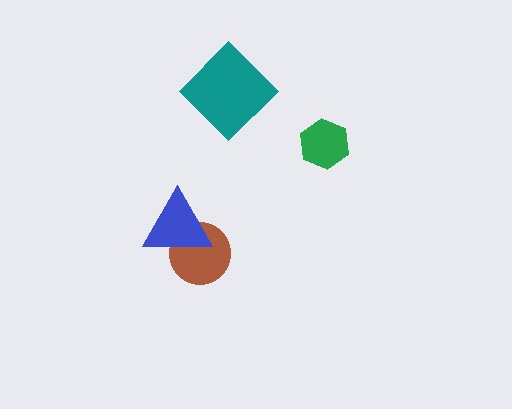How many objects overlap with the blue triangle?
1 object overlaps with the blue triangle.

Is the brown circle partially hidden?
Yes, it is partially covered by another shape.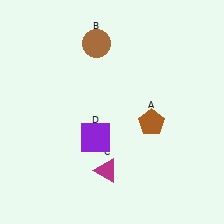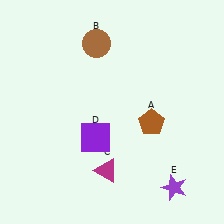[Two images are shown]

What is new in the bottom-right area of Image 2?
A purple star (E) was added in the bottom-right area of Image 2.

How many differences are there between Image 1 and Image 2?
There is 1 difference between the two images.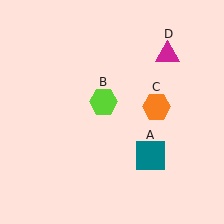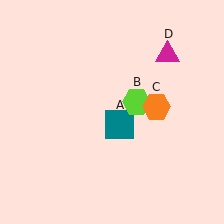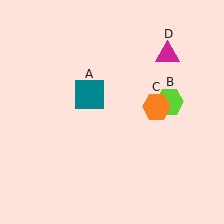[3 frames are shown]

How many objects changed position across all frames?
2 objects changed position: teal square (object A), lime hexagon (object B).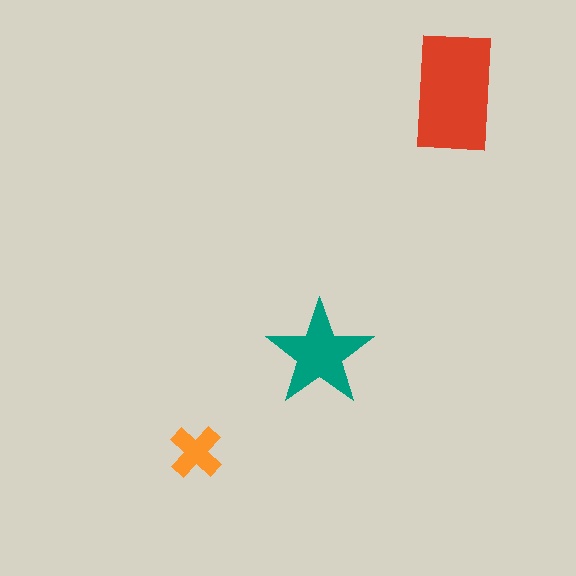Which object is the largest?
The red rectangle.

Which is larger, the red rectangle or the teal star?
The red rectangle.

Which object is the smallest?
The orange cross.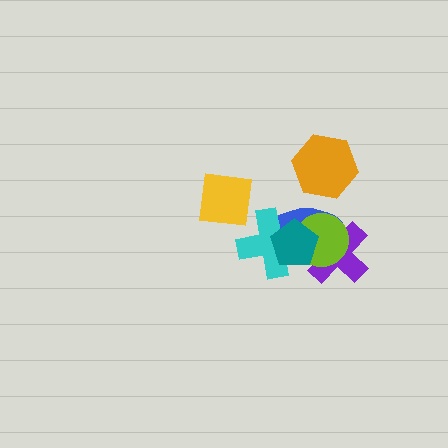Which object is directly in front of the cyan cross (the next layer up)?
The lime circle is directly in front of the cyan cross.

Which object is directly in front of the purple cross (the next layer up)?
The lime circle is directly in front of the purple cross.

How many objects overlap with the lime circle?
4 objects overlap with the lime circle.